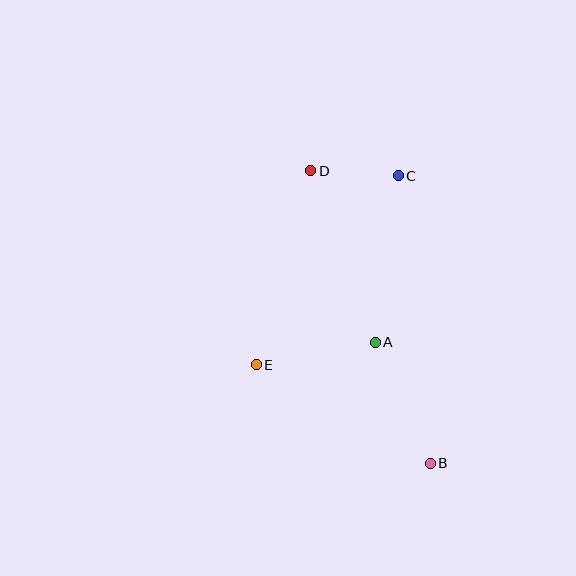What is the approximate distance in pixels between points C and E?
The distance between C and E is approximately 236 pixels.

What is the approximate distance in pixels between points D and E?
The distance between D and E is approximately 202 pixels.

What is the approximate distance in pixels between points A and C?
The distance between A and C is approximately 168 pixels.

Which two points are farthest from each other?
Points B and D are farthest from each other.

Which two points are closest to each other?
Points C and D are closest to each other.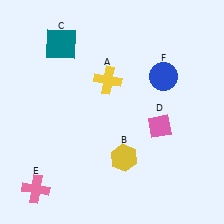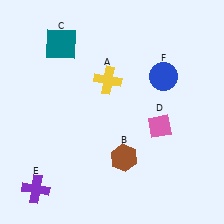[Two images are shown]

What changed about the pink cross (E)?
In Image 1, E is pink. In Image 2, it changed to purple.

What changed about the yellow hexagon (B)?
In Image 1, B is yellow. In Image 2, it changed to brown.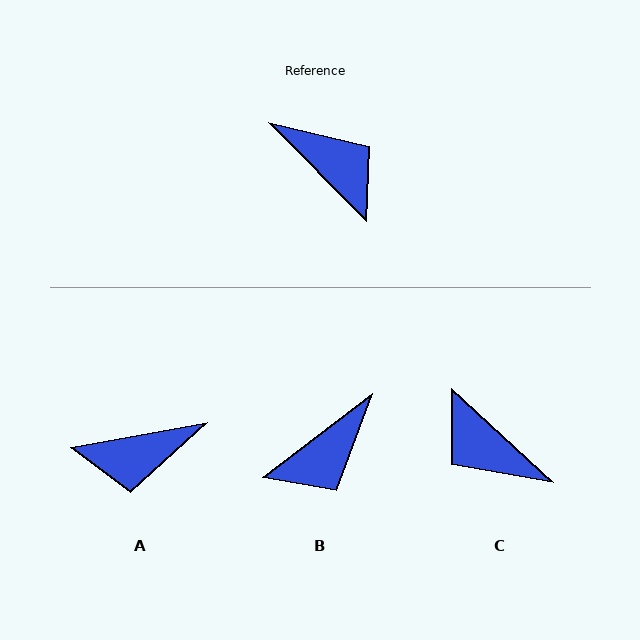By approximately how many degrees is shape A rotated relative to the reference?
Approximately 124 degrees clockwise.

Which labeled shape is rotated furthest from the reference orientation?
C, about 177 degrees away.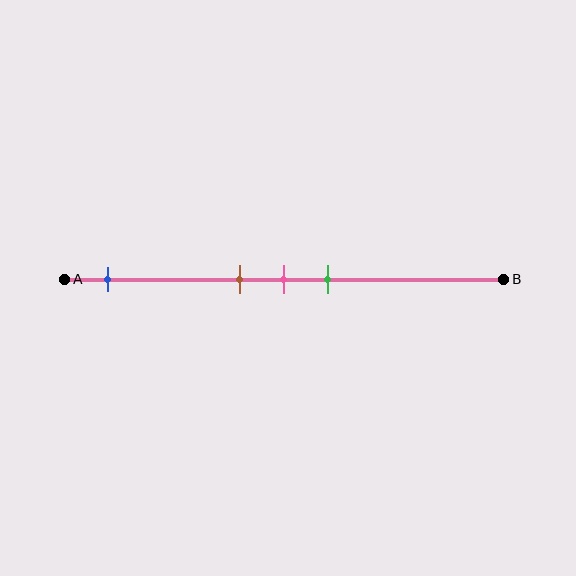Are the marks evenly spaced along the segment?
No, the marks are not evenly spaced.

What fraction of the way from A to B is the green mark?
The green mark is approximately 60% (0.6) of the way from A to B.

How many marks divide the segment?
There are 4 marks dividing the segment.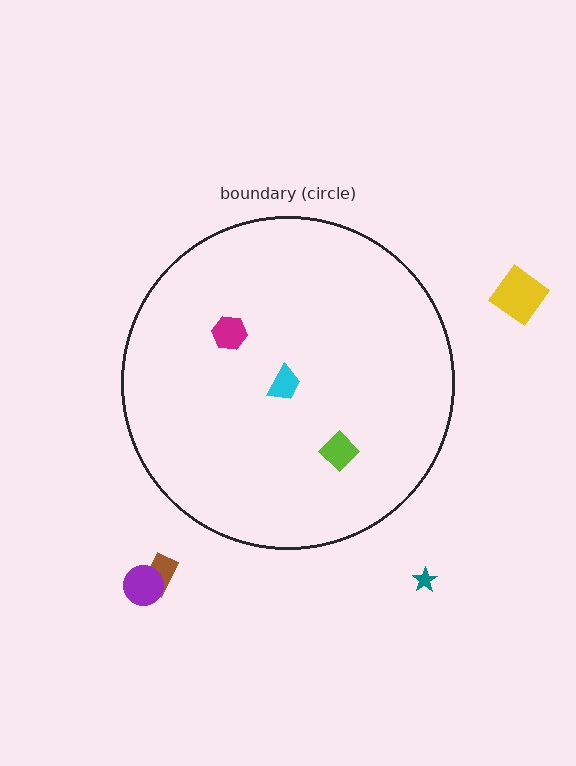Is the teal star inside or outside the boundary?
Outside.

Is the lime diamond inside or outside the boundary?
Inside.